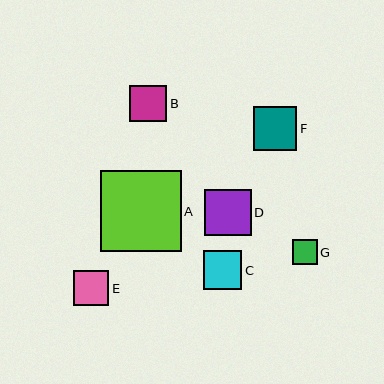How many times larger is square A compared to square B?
Square A is approximately 2.2 times the size of square B.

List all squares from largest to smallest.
From largest to smallest: A, D, F, C, B, E, G.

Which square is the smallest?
Square G is the smallest with a size of approximately 25 pixels.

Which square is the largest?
Square A is the largest with a size of approximately 81 pixels.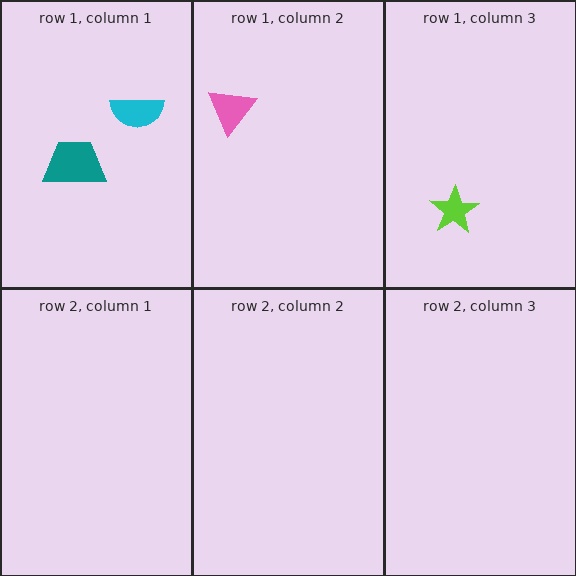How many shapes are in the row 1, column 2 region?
1.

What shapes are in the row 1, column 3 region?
The lime star.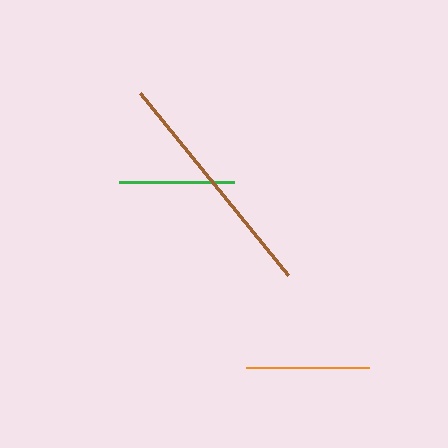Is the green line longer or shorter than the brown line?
The brown line is longer than the green line.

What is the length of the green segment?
The green segment is approximately 115 pixels long.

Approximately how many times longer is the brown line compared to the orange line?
The brown line is approximately 1.9 times the length of the orange line.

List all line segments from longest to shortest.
From longest to shortest: brown, orange, green.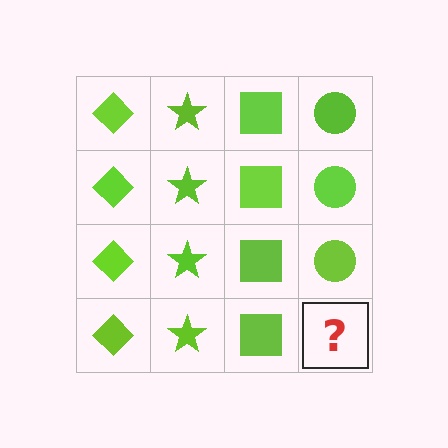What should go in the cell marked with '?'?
The missing cell should contain a lime circle.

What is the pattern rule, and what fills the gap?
The rule is that each column has a consistent shape. The gap should be filled with a lime circle.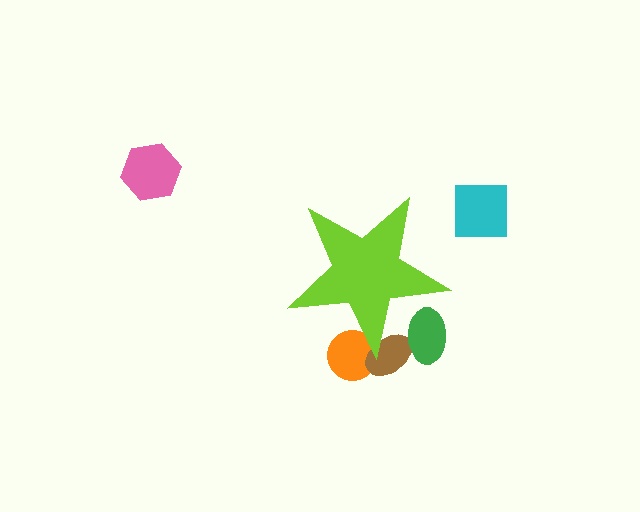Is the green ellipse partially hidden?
Yes, the green ellipse is partially hidden behind the lime star.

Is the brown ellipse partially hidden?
Yes, the brown ellipse is partially hidden behind the lime star.